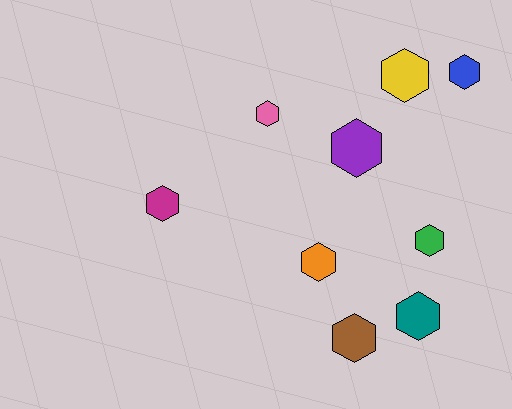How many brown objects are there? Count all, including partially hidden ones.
There is 1 brown object.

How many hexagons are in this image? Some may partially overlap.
There are 9 hexagons.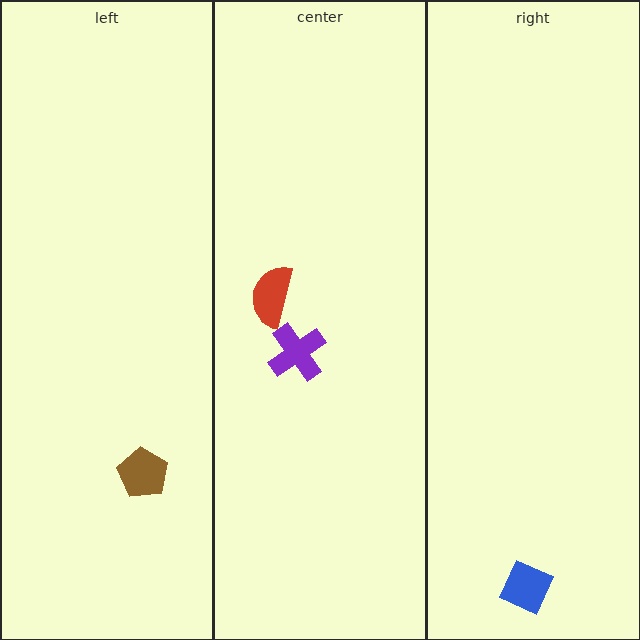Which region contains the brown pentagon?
The left region.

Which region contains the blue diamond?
The right region.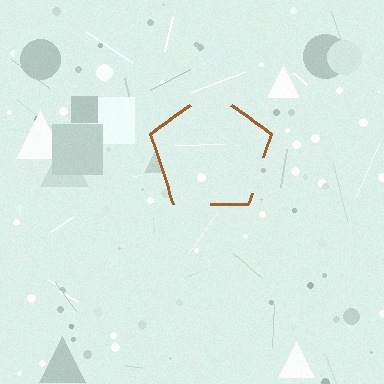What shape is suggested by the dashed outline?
The dashed outline suggests a pentagon.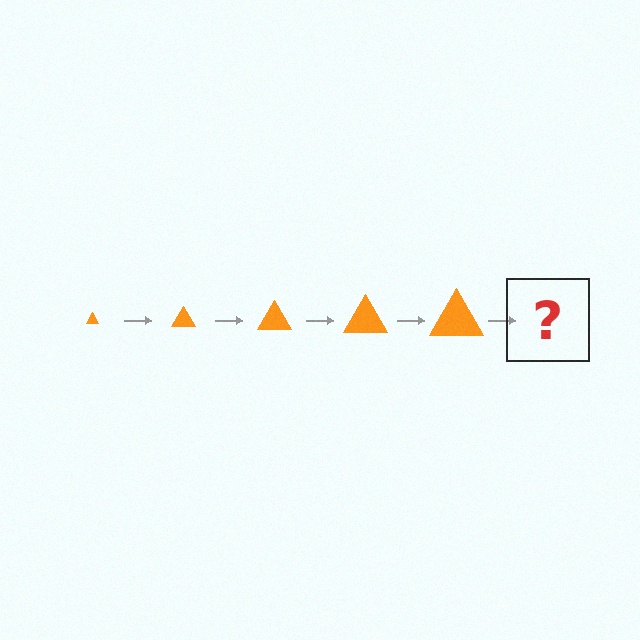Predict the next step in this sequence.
The next step is an orange triangle, larger than the previous one.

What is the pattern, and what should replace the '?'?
The pattern is that the triangle gets progressively larger each step. The '?' should be an orange triangle, larger than the previous one.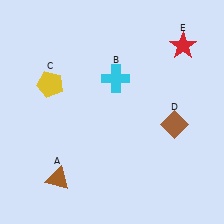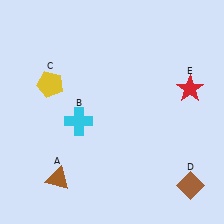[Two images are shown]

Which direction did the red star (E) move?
The red star (E) moved down.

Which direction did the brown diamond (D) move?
The brown diamond (D) moved down.